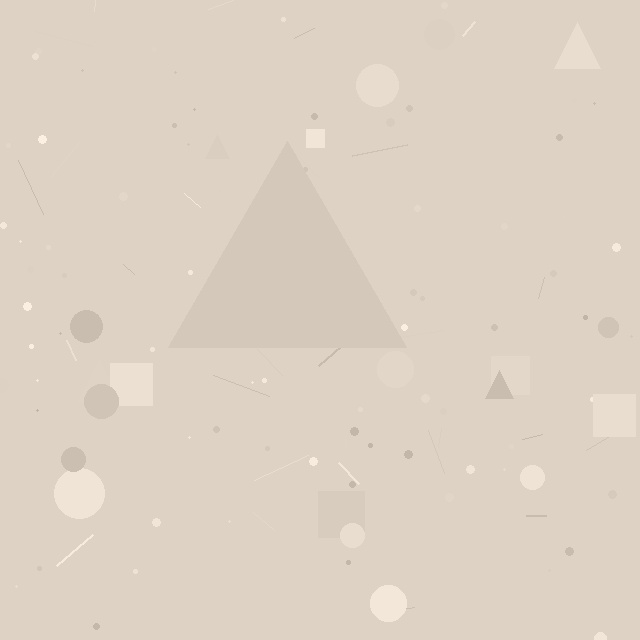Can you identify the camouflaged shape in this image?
The camouflaged shape is a triangle.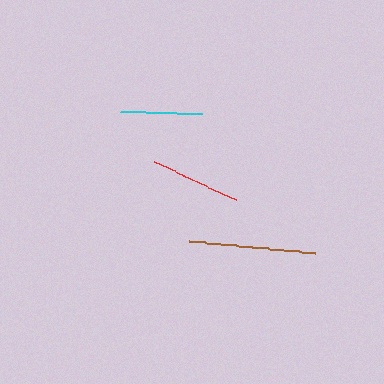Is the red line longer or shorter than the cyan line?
The red line is longer than the cyan line.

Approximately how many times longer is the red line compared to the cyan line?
The red line is approximately 1.1 times the length of the cyan line.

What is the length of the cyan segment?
The cyan segment is approximately 82 pixels long.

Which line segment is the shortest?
The cyan line is the shortest at approximately 82 pixels.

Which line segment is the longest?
The brown line is the longest at approximately 126 pixels.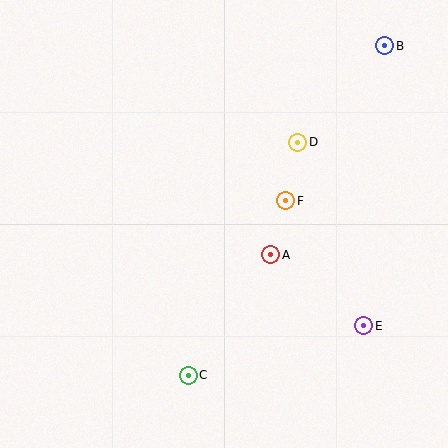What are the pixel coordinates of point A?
Point A is at (271, 255).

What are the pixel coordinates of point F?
Point F is at (286, 201).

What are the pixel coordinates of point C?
Point C is at (188, 375).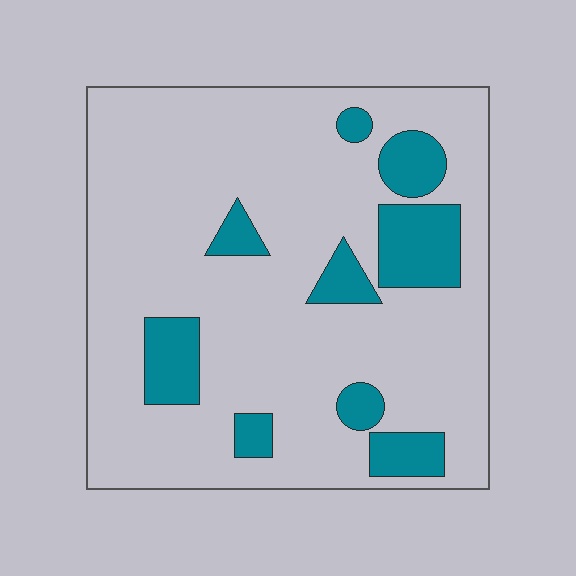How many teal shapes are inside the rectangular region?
9.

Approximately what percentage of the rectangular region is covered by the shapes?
Approximately 15%.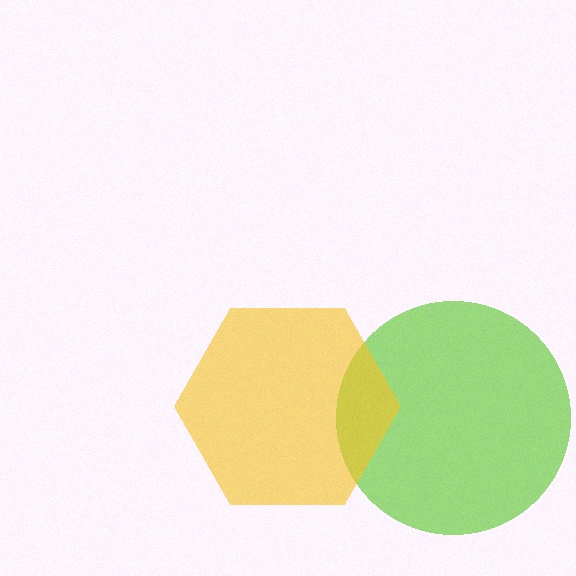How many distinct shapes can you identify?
There are 2 distinct shapes: a lime circle, a yellow hexagon.